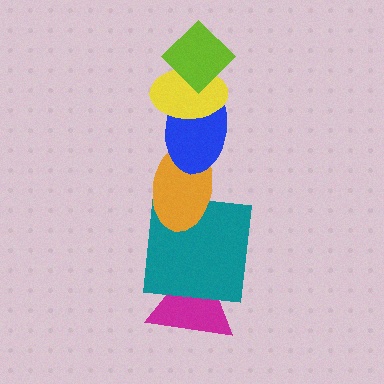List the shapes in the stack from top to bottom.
From top to bottom: the lime diamond, the yellow ellipse, the blue ellipse, the orange ellipse, the teal square, the magenta triangle.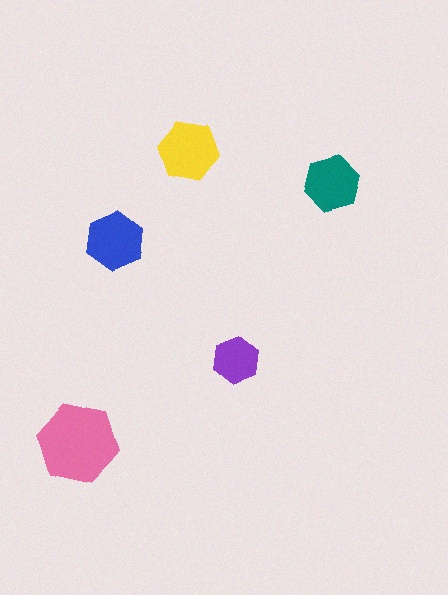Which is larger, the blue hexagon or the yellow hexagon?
The yellow one.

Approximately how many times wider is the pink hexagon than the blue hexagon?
About 1.5 times wider.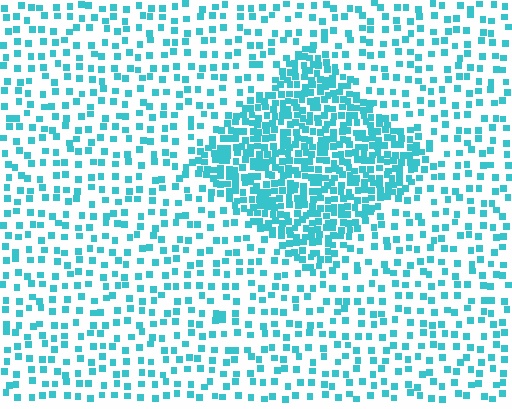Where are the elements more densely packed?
The elements are more densely packed inside the diamond boundary.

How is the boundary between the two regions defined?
The boundary is defined by a change in element density (approximately 2.6x ratio). All elements are the same color, size, and shape.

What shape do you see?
I see a diamond.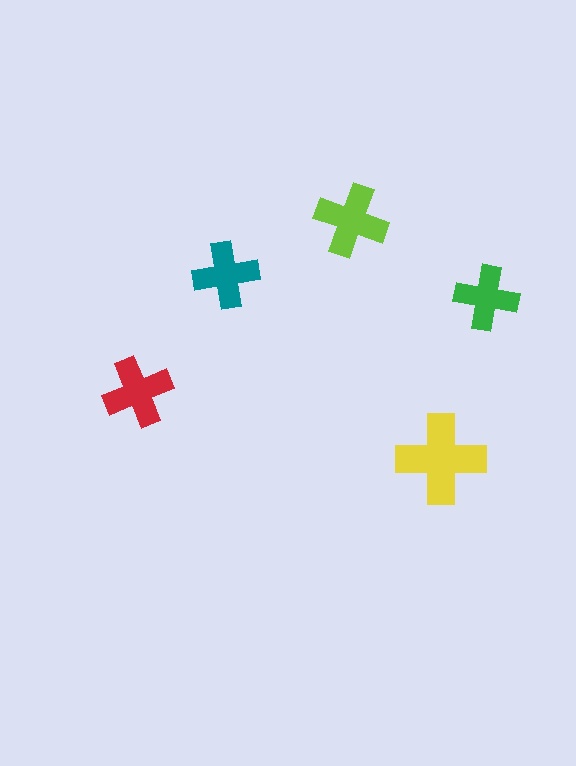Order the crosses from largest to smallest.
the yellow one, the lime one, the red one, the teal one, the green one.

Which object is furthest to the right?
The green cross is rightmost.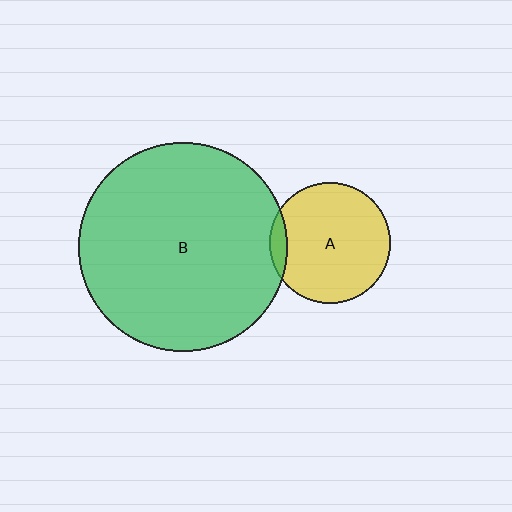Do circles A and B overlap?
Yes.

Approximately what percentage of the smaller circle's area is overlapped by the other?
Approximately 10%.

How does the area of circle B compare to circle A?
Approximately 3.0 times.